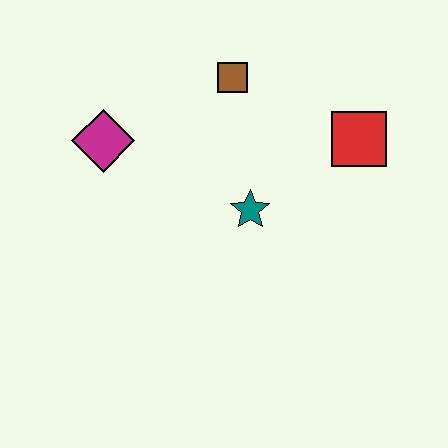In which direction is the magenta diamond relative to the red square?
The magenta diamond is to the left of the red square.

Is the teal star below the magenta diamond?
Yes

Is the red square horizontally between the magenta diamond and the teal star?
No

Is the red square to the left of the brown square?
No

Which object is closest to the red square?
The teal star is closest to the red square.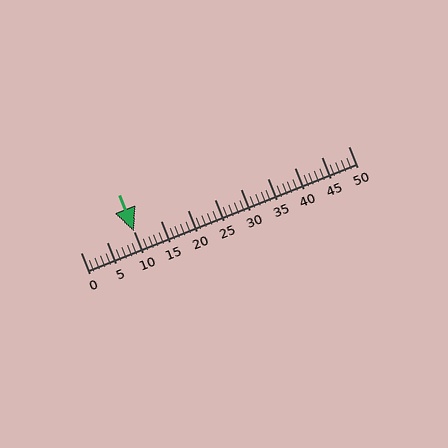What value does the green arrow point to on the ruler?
The green arrow points to approximately 10.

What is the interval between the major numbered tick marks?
The major tick marks are spaced 5 units apart.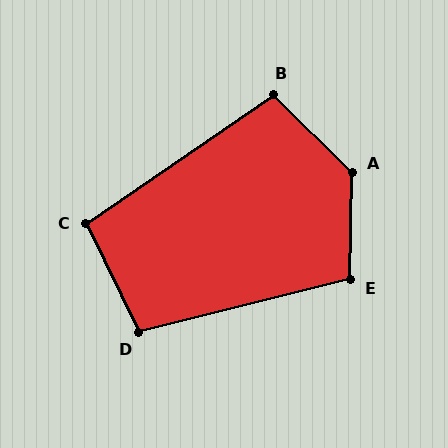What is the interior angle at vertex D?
Approximately 102 degrees (obtuse).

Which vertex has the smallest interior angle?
C, at approximately 99 degrees.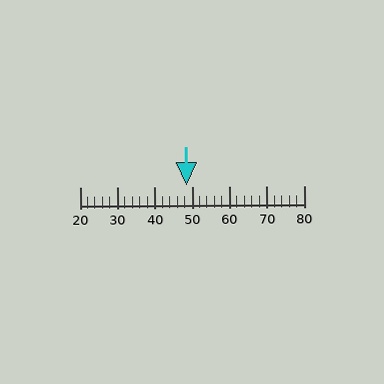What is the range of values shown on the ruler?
The ruler shows values from 20 to 80.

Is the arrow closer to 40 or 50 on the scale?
The arrow is closer to 50.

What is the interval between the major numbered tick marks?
The major tick marks are spaced 10 units apart.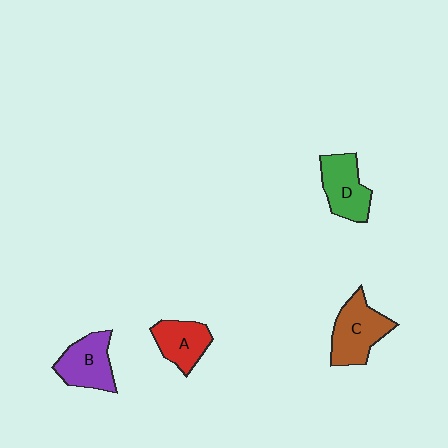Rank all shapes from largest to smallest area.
From largest to smallest: C (brown), B (purple), D (green), A (red).